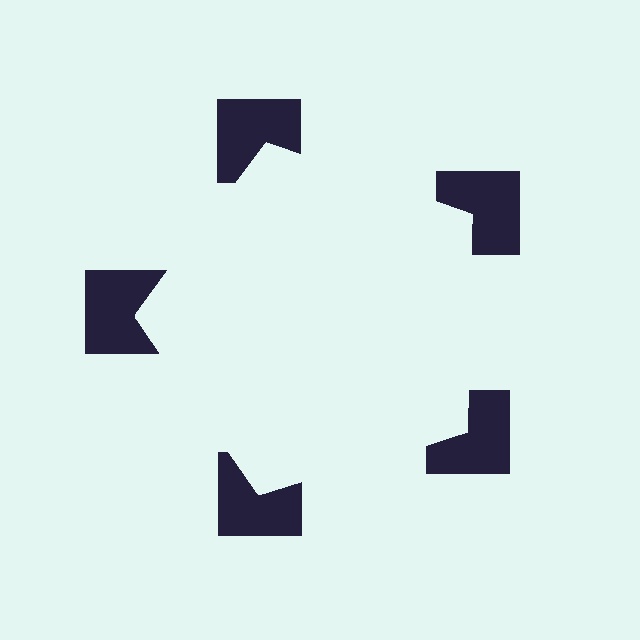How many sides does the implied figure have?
5 sides.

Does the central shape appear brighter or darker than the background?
It typically appears slightly brighter than the background, even though no actual brightness change is drawn.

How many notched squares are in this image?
There are 5 — one at each vertex of the illusory pentagon.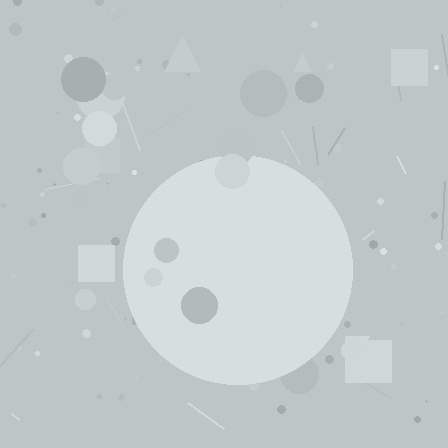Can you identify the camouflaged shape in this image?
The camouflaged shape is a circle.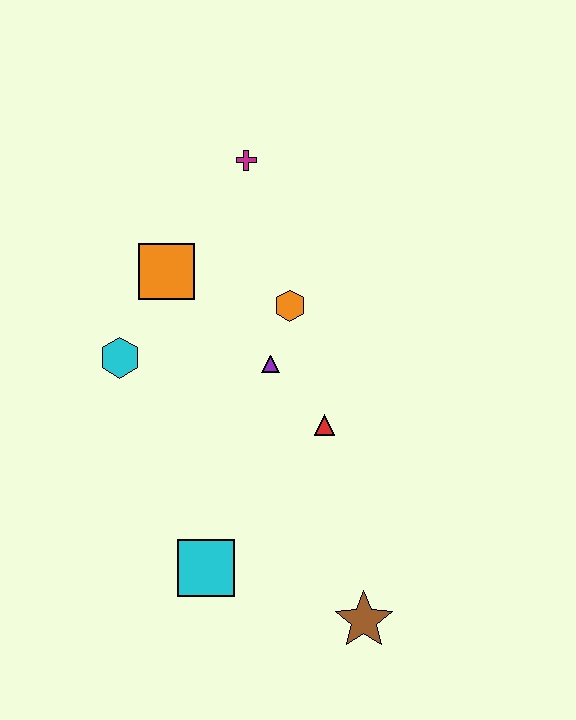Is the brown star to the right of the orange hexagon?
Yes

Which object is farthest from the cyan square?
The magenta cross is farthest from the cyan square.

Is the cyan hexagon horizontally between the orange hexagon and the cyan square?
No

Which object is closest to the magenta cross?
The orange square is closest to the magenta cross.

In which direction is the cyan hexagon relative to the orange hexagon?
The cyan hexagon is to the left of the orange hexagon.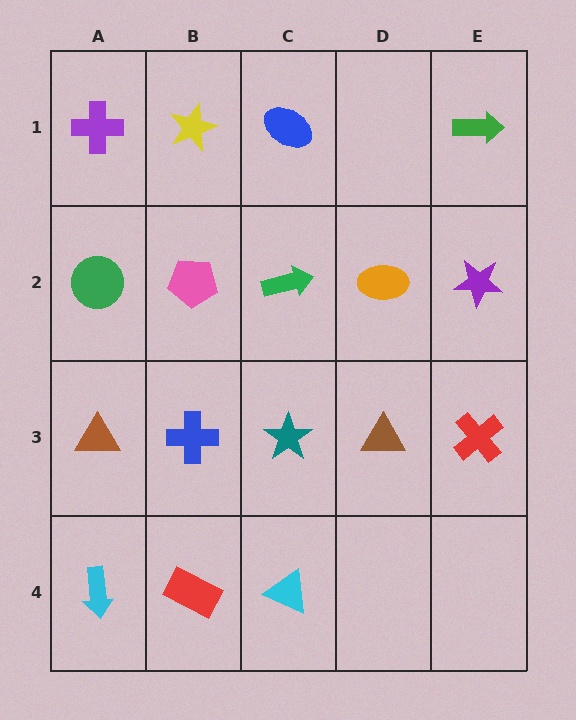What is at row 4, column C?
A cyan triangle.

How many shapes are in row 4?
3 shapes.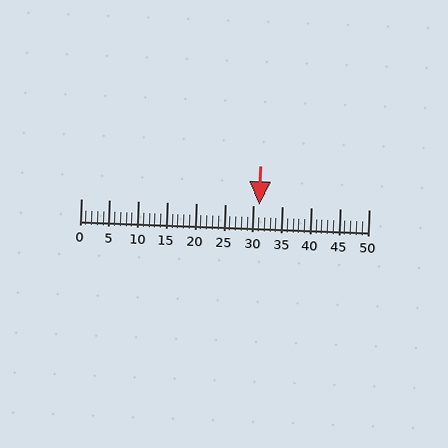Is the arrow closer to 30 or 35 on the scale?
The arrow is closer to 30.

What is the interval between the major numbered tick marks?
The major tick marks are spaced 5 units apart.